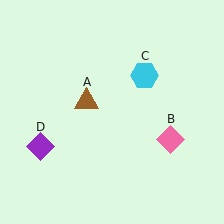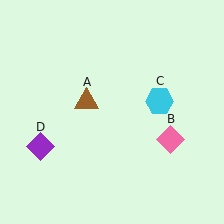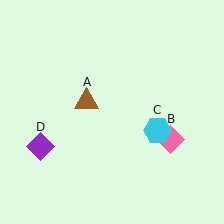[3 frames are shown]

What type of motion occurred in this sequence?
The cyan hexagon (object C) rotated clockwise around the center of the scene.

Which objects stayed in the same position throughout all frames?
Brown triangle (object A) and pink diamond (object B) and purple diamond (object D) remained stationary.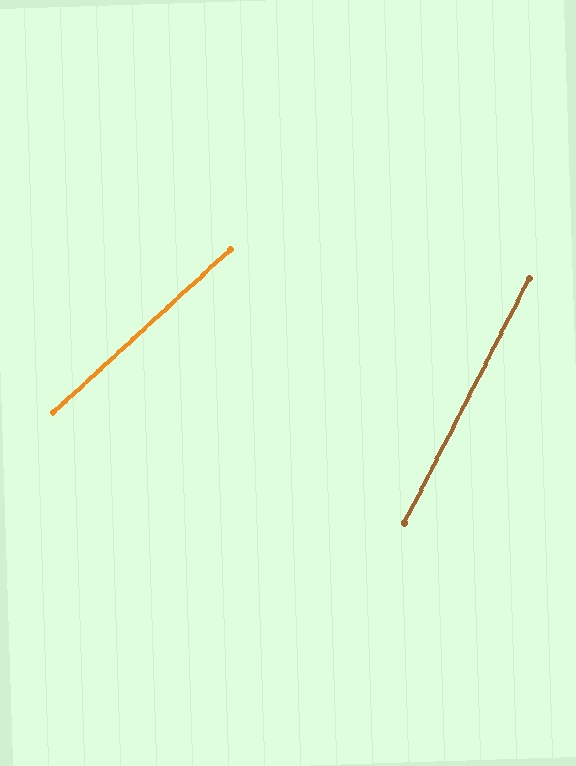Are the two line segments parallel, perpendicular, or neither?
Neither parallel nor perpendicular — they differ by about 20°.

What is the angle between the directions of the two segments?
Approximately 20 degrees.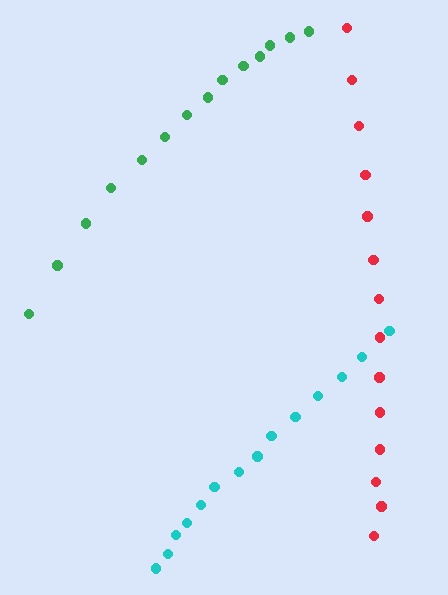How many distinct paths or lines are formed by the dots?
There are 3 distinct paths.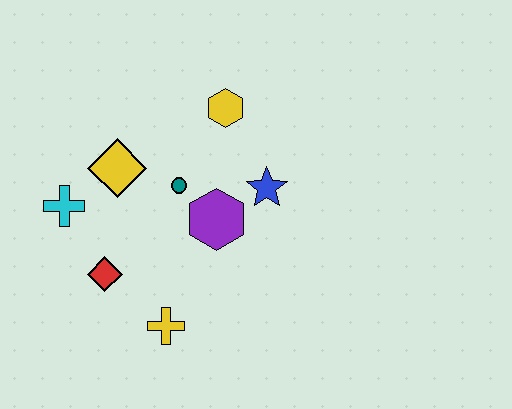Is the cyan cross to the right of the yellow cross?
No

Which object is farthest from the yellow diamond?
The yellow cross is farthest from the yellow diamond.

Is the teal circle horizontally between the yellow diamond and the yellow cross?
No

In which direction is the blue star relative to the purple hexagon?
The blue star is to the right of the purple hexagon.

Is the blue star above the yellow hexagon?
No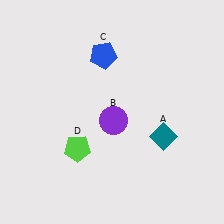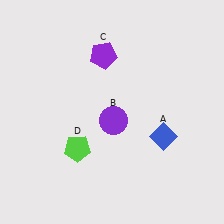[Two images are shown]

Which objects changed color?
A changed from teal to blue. C changed from blue to purple.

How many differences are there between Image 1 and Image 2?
There are 2 differences between the two images.